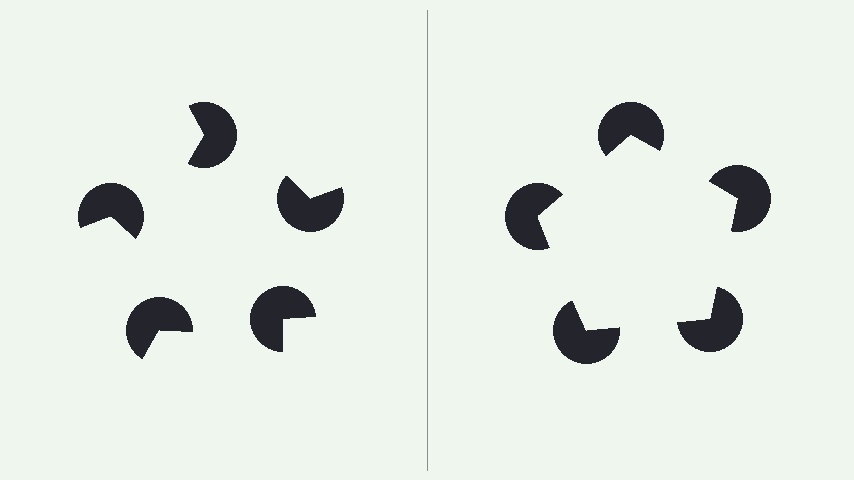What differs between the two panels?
The pac-man discs are positioned identically on both sides; only the wedge orientations differ. On the right they align to a pentagon; on the left they are misaligned.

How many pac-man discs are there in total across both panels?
10 — 5 on each side.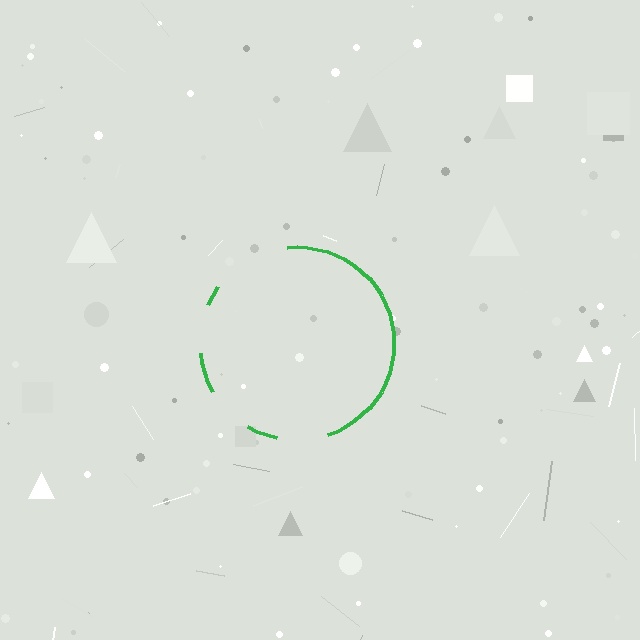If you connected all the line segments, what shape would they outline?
They would outline a circle.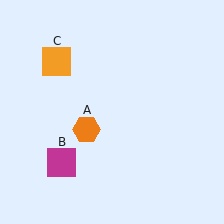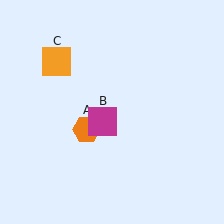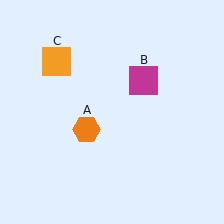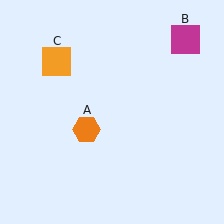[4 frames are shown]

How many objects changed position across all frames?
1 object changed position: magenta square (object B).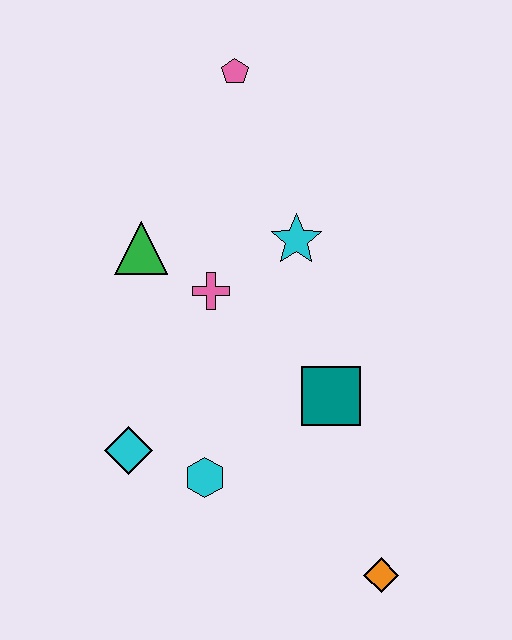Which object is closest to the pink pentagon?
The cyan star is closest to the pink pentagon.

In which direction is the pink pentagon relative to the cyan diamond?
The pink pentagon is above the cyan diamond.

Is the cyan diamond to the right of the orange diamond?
No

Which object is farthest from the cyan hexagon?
The pink pentagon is farthest from the cyan hexagon.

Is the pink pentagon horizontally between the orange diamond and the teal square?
No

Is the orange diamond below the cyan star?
Yes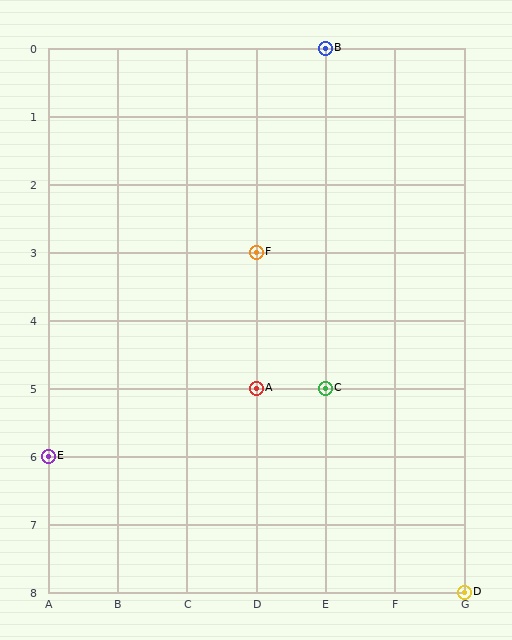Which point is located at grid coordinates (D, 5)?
Point A is at (D, 5).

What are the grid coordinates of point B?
Point B is at grid coordinates (E, 0).